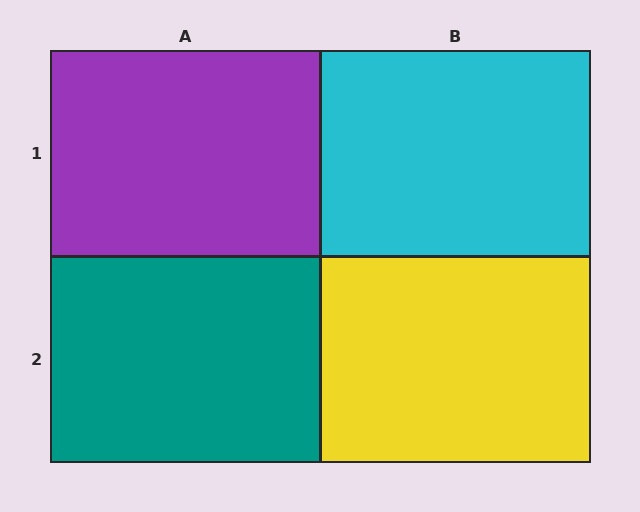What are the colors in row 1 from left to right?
Purple, cyan.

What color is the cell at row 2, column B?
Yellow.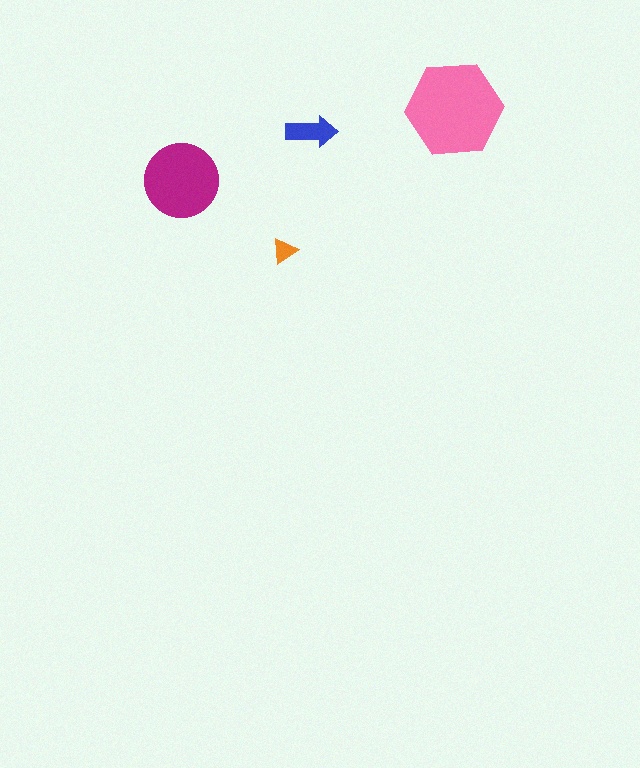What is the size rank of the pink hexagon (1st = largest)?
1st.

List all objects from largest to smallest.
The pink hexagon, the magenta circle, the blue arrow, the orange triangle.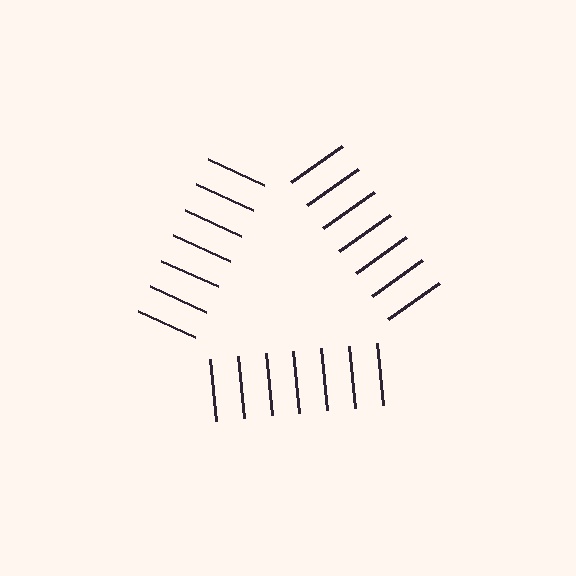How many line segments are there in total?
21 — 7 along each of the 3 edges.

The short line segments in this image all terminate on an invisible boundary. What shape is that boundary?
An illusory triangle — the line segments terminate on its edges but no continuous stroke is drawn.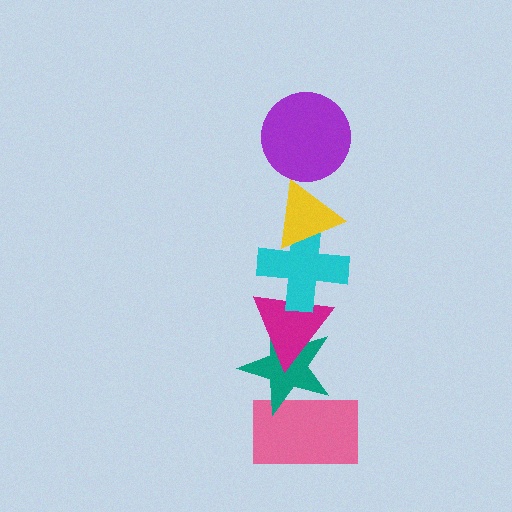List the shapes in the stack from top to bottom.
From top to bottom: the purple circle, the yellow triangle, the cyan cross, the magenta triangle, the teal star, the pink rectangle.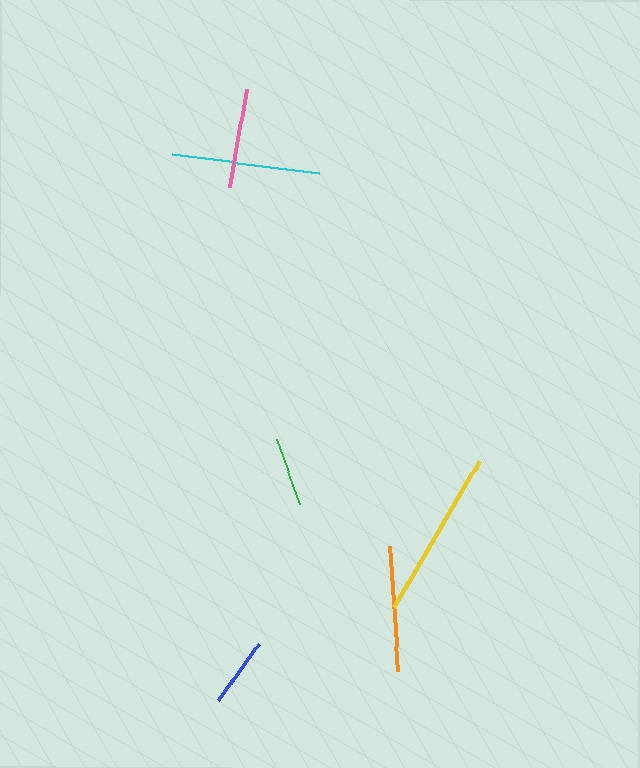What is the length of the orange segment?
The orange segment is approximately 126 pixels long.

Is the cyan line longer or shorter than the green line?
The cyan line is longer than the green line.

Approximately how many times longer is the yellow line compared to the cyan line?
The yellow line is approximately 1.1 times the length of the cyan line.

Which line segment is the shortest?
The green line is the shortest at approximately 69 pixels.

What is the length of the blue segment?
The blue segment is approximately 70 pixels long.